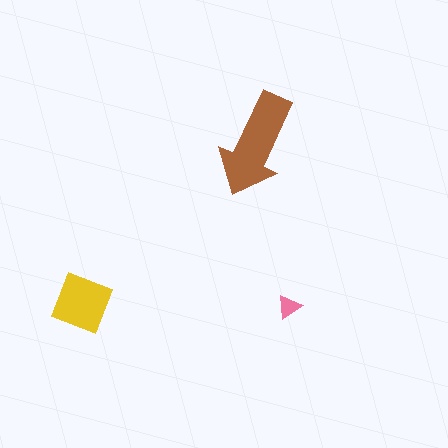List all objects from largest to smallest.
The brown arrow, the yellow square, the pink triangle.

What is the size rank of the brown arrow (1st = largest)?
1st.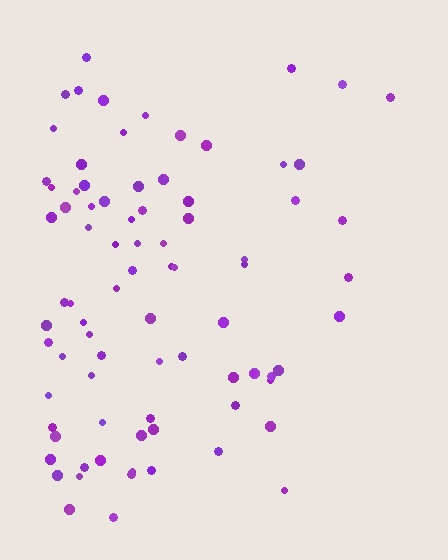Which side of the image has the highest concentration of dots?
The left.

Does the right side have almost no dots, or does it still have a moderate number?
Still a moderate number, just noticeably fewer than the left.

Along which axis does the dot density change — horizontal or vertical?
Horizontal.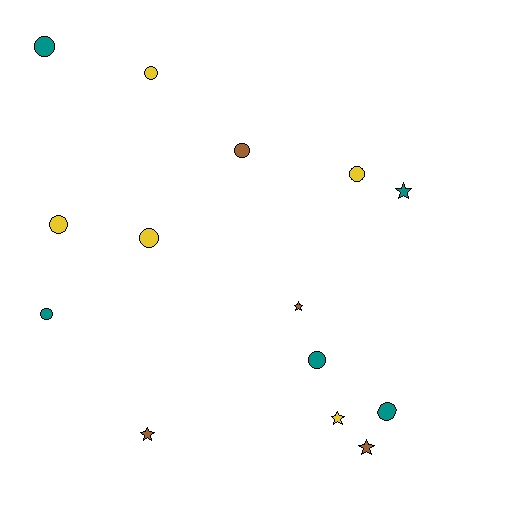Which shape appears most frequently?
Circle, with 9 objects.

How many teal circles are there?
There are 4 teal circles.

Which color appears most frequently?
Yellow, with 5 objects.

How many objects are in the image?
There are 14 objects.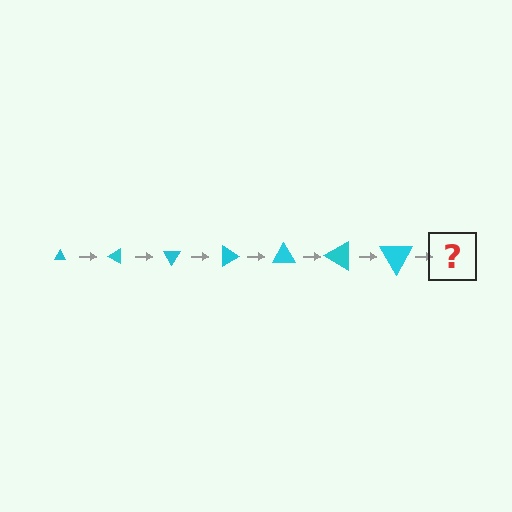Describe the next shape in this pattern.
It should be a triangle, larger than the previous one and rotated 210 degrees from the start.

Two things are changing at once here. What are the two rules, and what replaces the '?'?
The two rules are that the triangle grows larger each step and it rotates 30 degrees each step. The '?' should be a triangle, larger than the previous one and rotated 210 degrees from the start.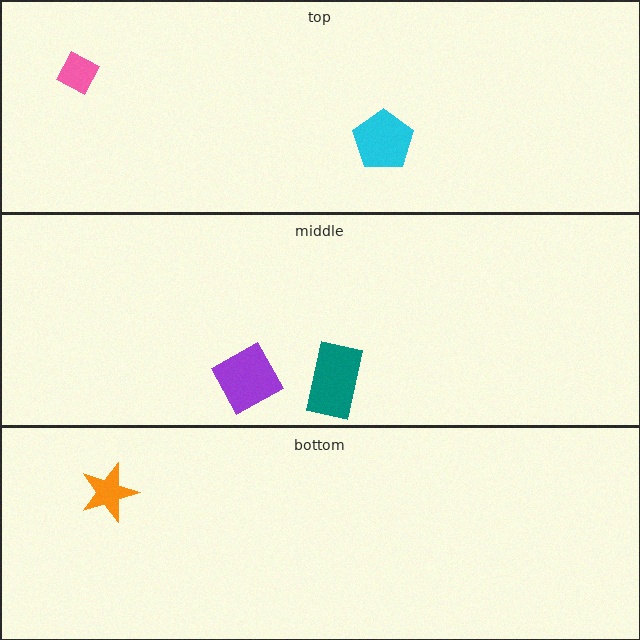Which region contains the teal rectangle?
The middle region.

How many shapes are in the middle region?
2.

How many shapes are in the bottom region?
1.